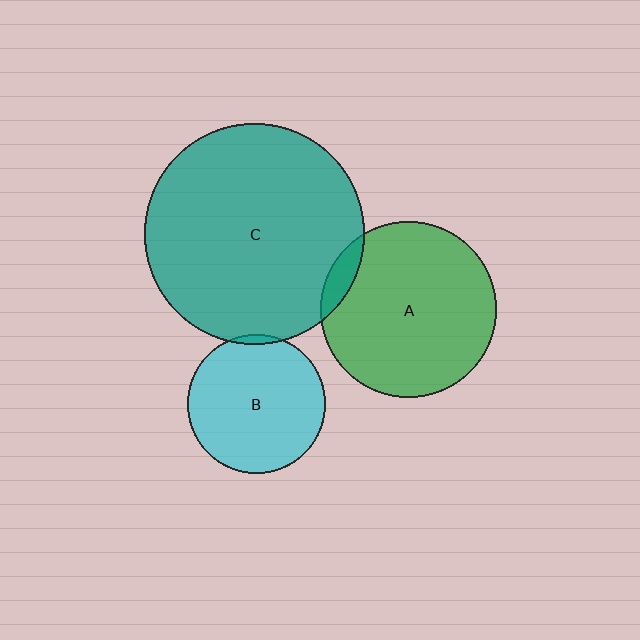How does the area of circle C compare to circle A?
Approximately 1.6 times.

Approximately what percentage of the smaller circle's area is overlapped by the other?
Approximately 5%.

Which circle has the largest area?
Circle C (teal).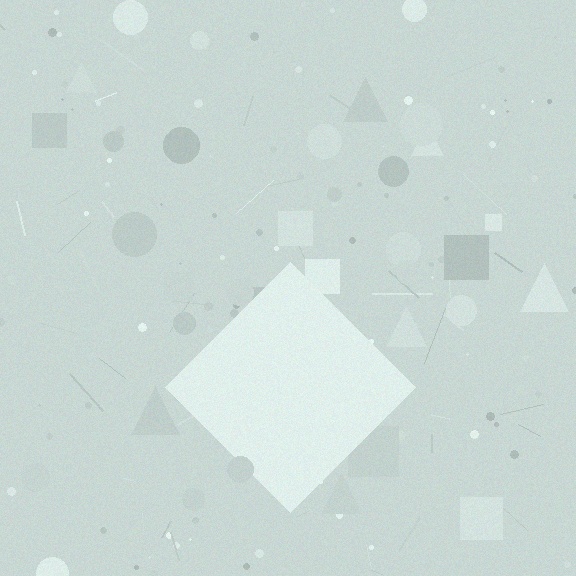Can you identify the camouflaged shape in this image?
The camouflaged shape is a diamond.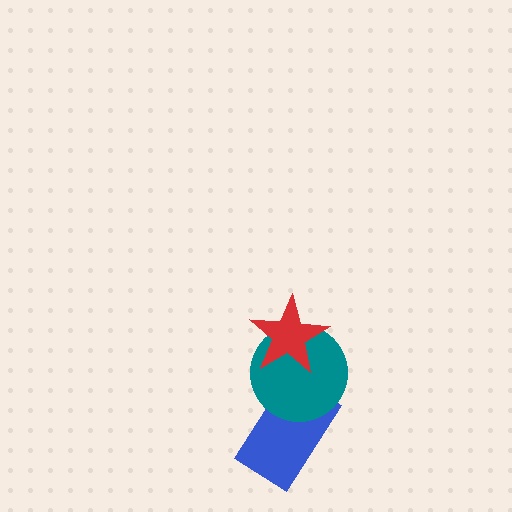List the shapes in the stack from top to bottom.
From top to bottom: the red star, the teal circle, the blue rectangle.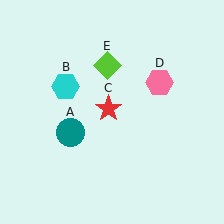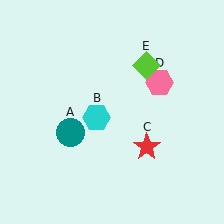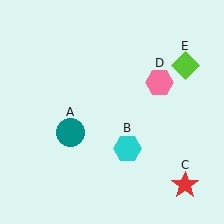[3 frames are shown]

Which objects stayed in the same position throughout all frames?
Teal circle (object A) and pink hexagon (object D) remained stationary.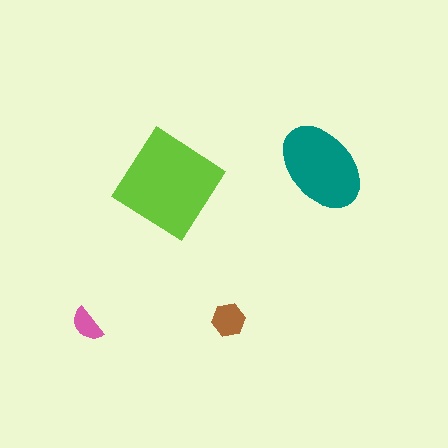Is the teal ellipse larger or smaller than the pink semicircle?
Larger.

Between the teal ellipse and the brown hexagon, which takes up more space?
The teal ellipse.